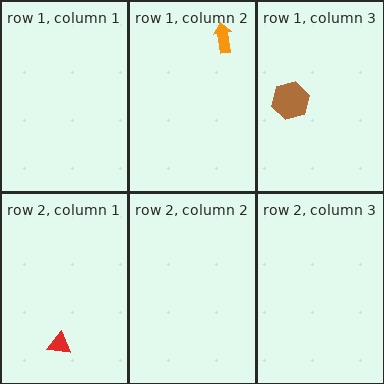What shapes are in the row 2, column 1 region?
The red triangle.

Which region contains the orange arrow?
The row 1, column 2 region.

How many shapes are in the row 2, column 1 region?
1.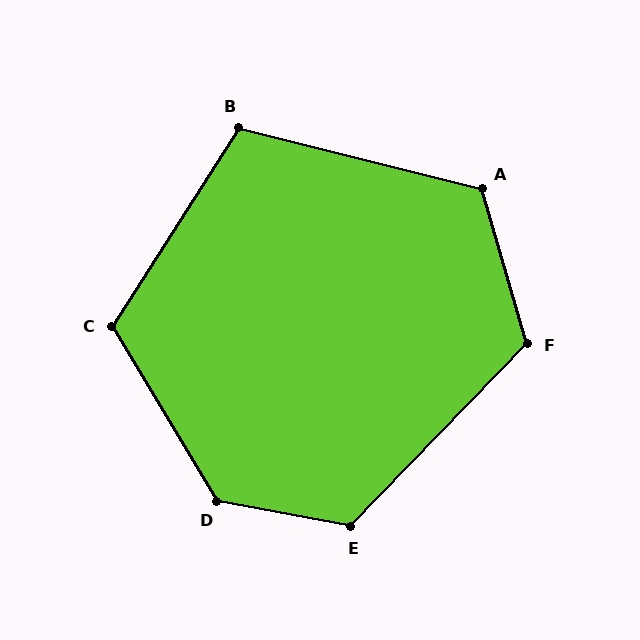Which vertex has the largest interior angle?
D, at approximately 132 degrees.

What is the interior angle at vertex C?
Approximately 116 degrees (obtuse).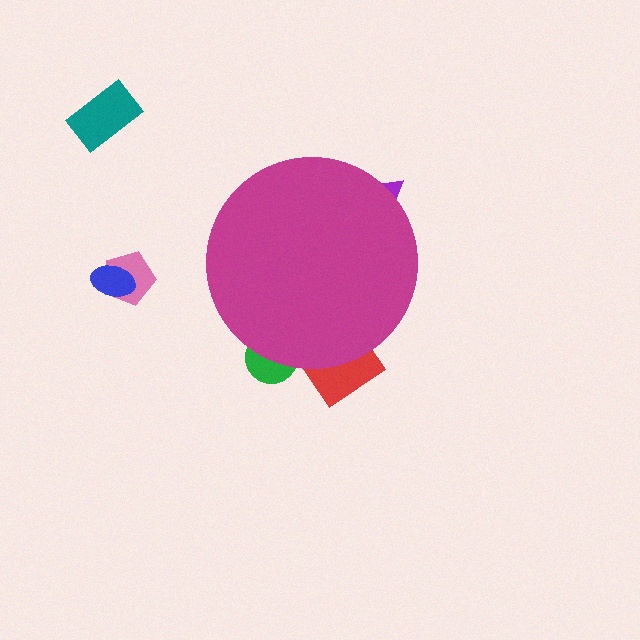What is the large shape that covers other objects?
A magenta circle.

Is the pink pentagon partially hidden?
No, the pink pentagon is fully visible.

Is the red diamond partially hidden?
Yes, the red diamond is partially hidden behind the magenta circle.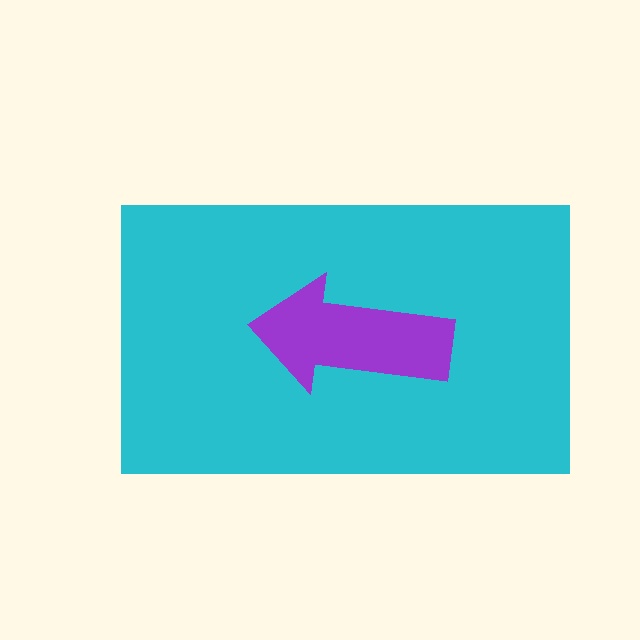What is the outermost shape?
The cyan rectangle.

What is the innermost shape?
The purple arrow.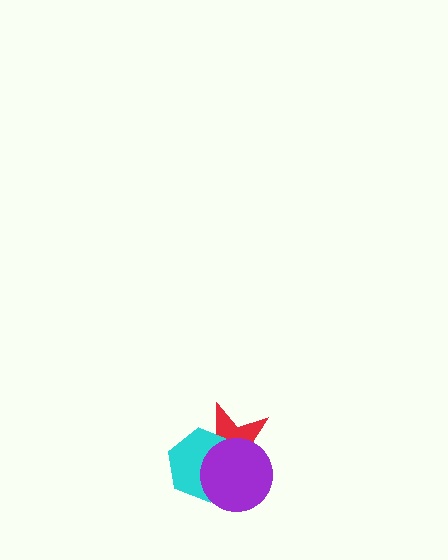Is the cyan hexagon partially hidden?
Yes, it is partially covered by another shape.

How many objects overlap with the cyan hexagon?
2 objects overlap with the cyan hexagon.